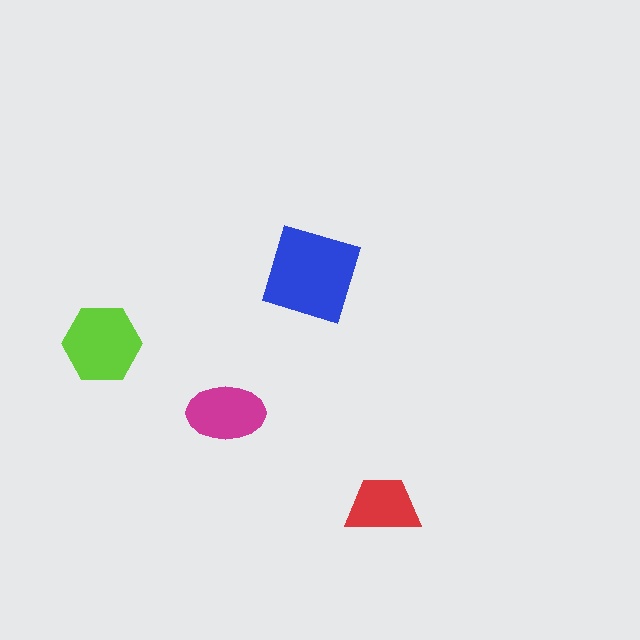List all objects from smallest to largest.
The red trapezoid, the magenta ellipse, the lime hexagon, the blue diamond.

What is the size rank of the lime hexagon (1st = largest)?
2nd.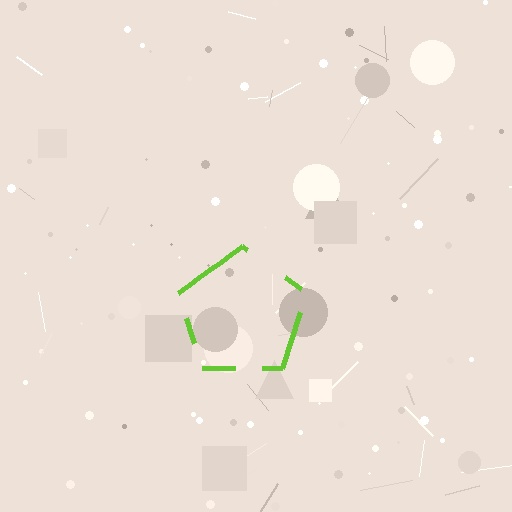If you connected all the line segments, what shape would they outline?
They would outline a pentagon.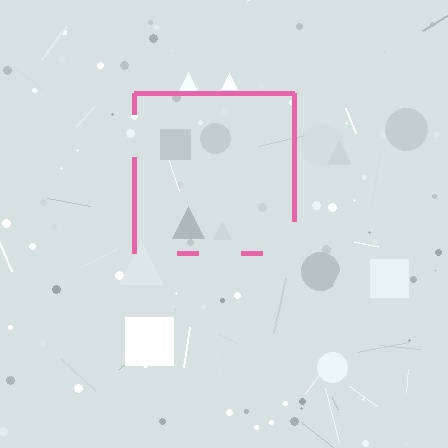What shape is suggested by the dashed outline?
The dashed outline suggests a square.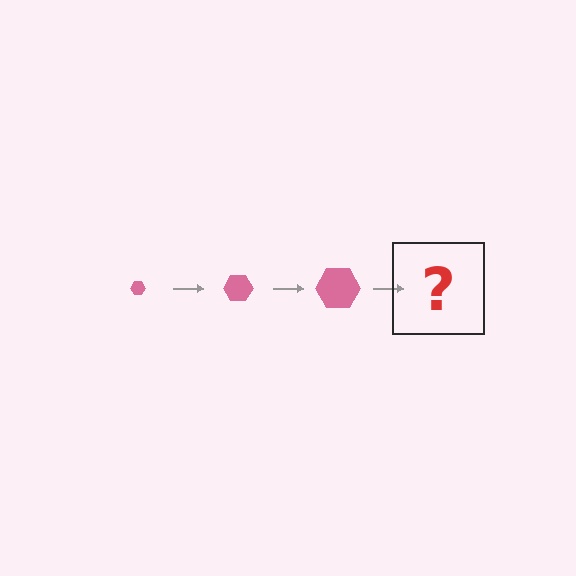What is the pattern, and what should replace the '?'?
The pattern is that the hexagon gets progressively larger each step. The '?' should be a pink hexagon, larger than the previous one.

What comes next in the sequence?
The next element should be a pink hexagon, larger than the previous one.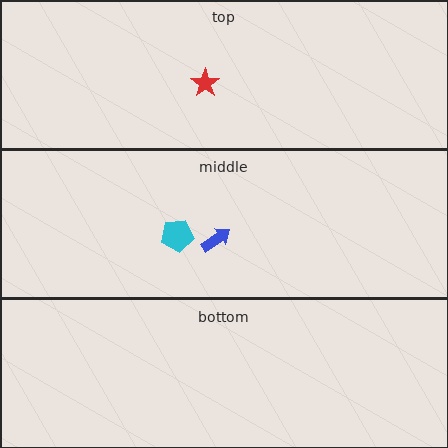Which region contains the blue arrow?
The middle region.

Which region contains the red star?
The top region.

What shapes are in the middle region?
The cyan pentagon, the blue arrow.